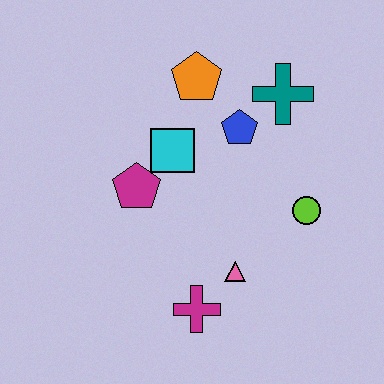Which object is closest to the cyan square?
The magenta pentagon is closest to the cyan square.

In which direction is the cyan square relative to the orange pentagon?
The cyan square is below the orange pentagon.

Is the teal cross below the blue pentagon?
No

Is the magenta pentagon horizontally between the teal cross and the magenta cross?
No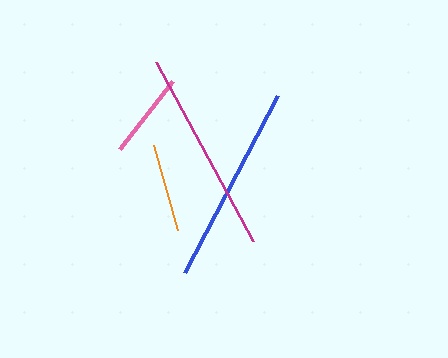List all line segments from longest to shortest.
From longest to shortest: magenta, blue, orange, pink.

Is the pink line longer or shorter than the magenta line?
The magenta line is longer than the pink line.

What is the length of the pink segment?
The pink segment is approximately 86 pixels long.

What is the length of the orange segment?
The orange segment is approximately 88 pixels long.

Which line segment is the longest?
The magenta line is the longest at approximately 203 pixels.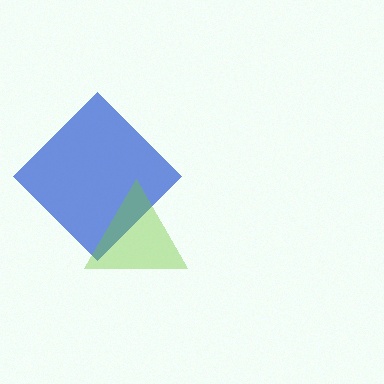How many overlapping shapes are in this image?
There are 2 overlapping shapes in the image.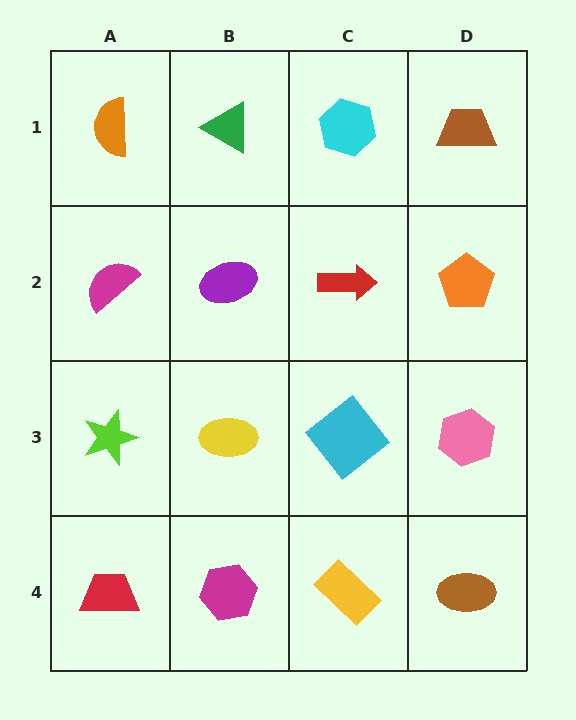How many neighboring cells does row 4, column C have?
3.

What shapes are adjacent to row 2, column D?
A brown trapezoid (row 1, column D), a pink hexagon (row 3, column D), a red arrow (row 2, column C).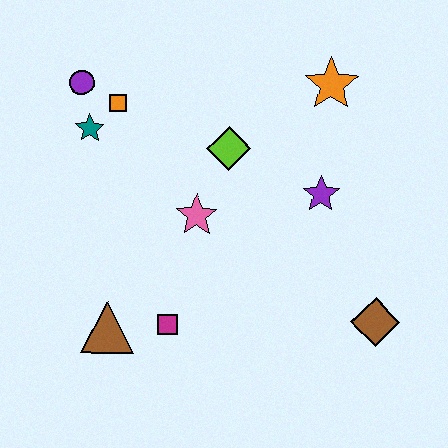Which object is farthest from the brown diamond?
The purple circle is farthest from the brown diamond.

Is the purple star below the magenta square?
No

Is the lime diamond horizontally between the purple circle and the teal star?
No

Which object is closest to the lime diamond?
The pink star is closest to the lime diamond.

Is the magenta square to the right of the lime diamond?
No